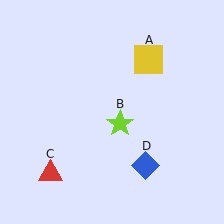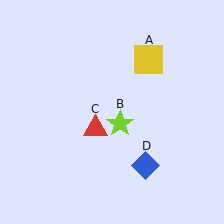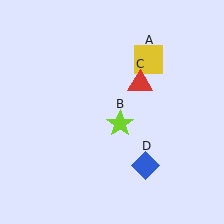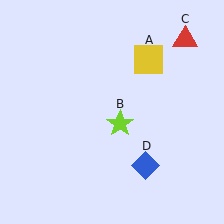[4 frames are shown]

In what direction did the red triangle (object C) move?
The red triangle (object C) moved up and to the right.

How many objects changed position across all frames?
1 object changed position: red triangle (object C).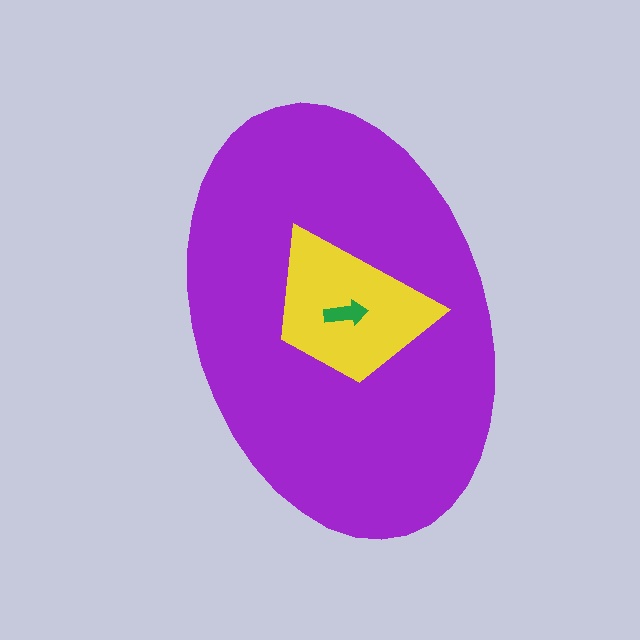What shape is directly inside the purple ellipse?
The yellow trapezoid.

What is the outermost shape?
The purple ellipse.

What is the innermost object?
The green arrow.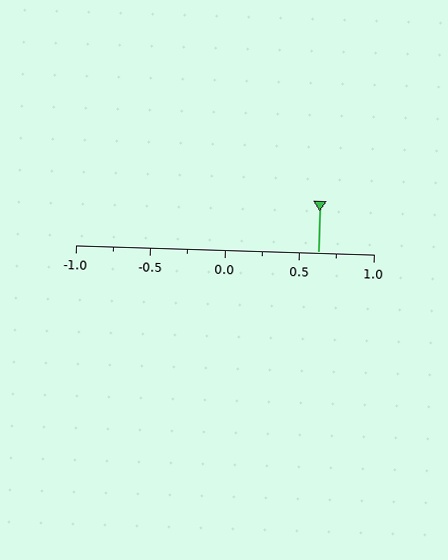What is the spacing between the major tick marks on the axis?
The major ticks are spaced 0.5 apart.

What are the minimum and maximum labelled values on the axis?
The axis runs from -1.0 to 1.0.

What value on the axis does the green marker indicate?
The marker indicates approximately 0.62.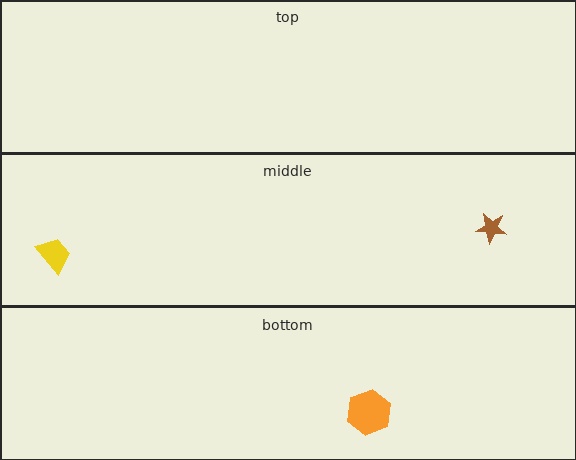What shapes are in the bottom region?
The orange hexagon.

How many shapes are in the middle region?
2.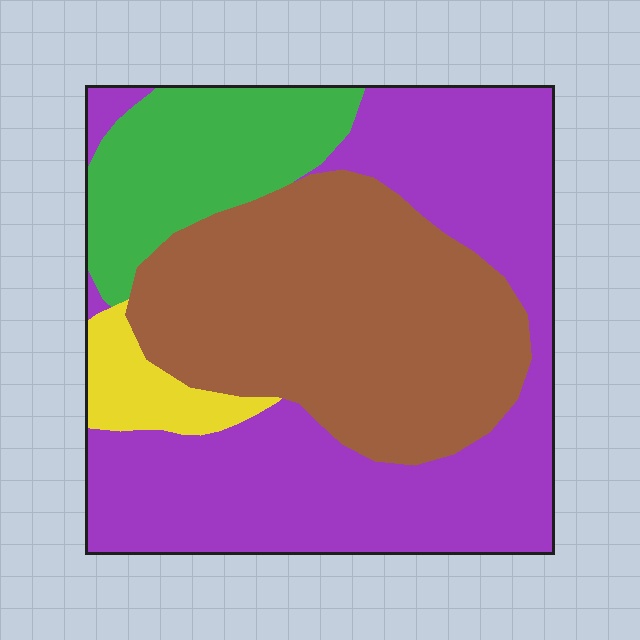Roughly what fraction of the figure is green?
Green covers about 15% of the figure.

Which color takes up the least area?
Yellow, at roughly 5%.